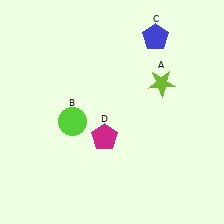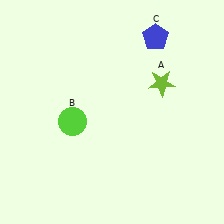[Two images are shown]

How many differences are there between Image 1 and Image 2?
There is 1 difference between the two images.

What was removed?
The magenta pentagon (D) was removed in Image 2.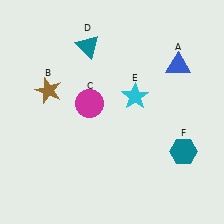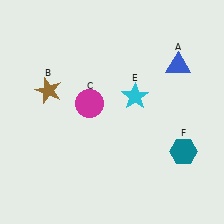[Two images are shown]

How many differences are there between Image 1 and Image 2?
There is 1 difference between the two images.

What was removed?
The teal triangle (D) was removed in Image 2.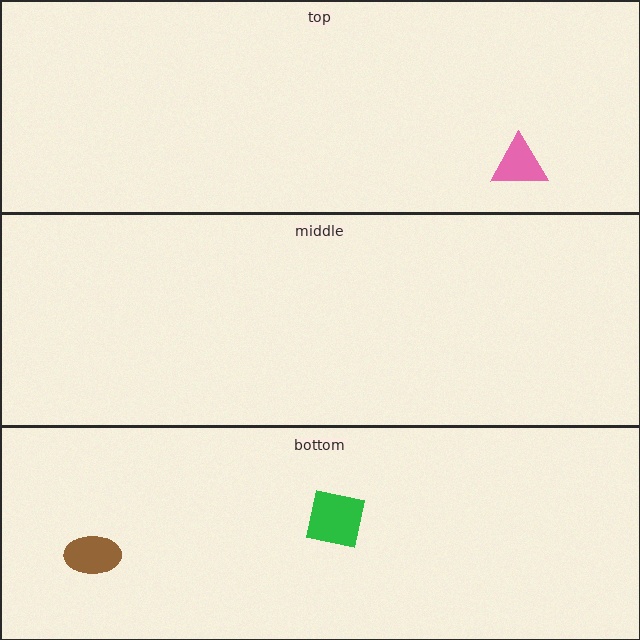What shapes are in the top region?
The pink triangle.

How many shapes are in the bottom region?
2.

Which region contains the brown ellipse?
The bottom region.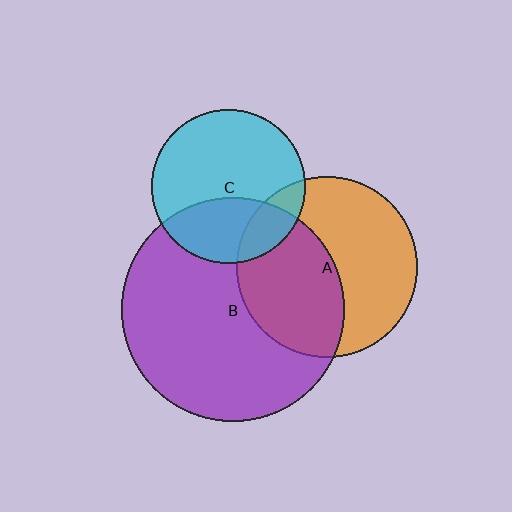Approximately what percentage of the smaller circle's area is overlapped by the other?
Approximately 15%.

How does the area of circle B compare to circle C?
Approximately 2.1 times.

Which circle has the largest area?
Circle B (purple).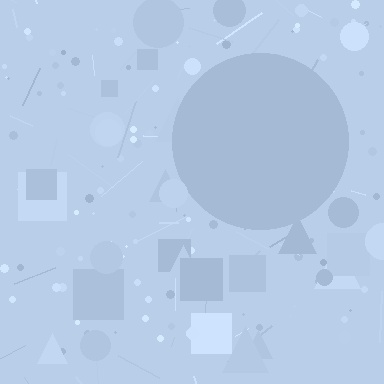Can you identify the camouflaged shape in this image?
The camouflaged shape is a circle.